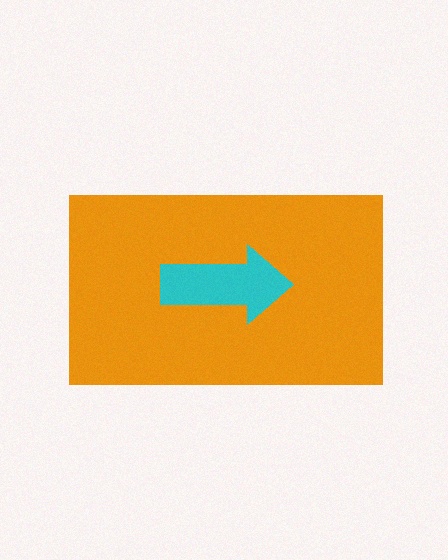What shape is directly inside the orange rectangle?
The cyan arrow.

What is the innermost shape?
The cyan arrow.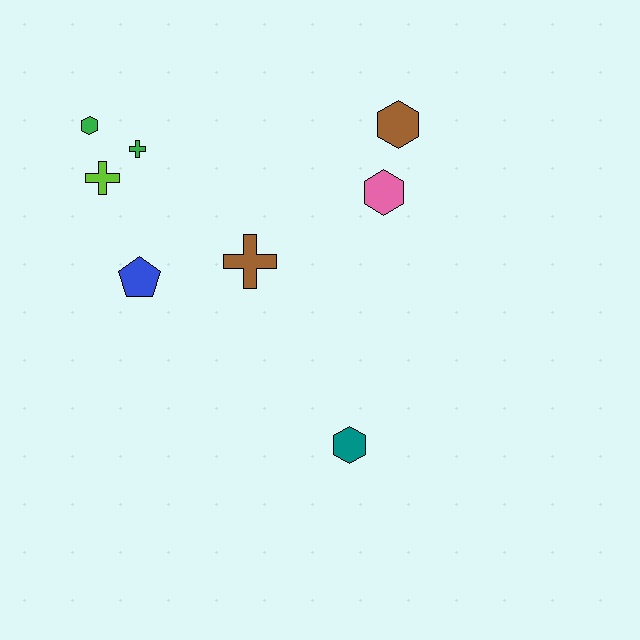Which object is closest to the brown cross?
The blue pentagon is closest to the brown cross.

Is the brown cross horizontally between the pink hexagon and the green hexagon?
Yes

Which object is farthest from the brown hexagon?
The teal hexagon is farthest from the brown hexagon.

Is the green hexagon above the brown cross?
Yes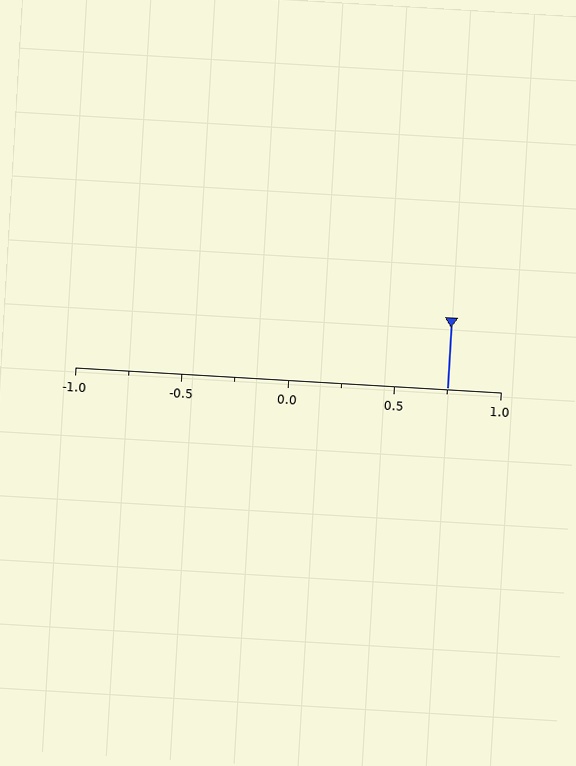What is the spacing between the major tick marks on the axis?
The major ticks are spaced 0.5 apart.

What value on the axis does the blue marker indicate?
The marker indicates approximately 0.75.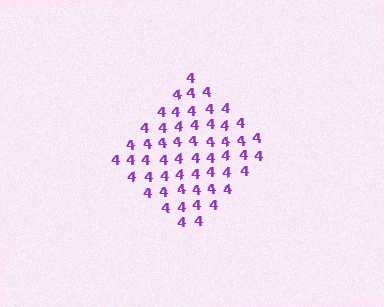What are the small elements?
The small elements are digit 4's.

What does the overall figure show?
The overall figure shows a diamond.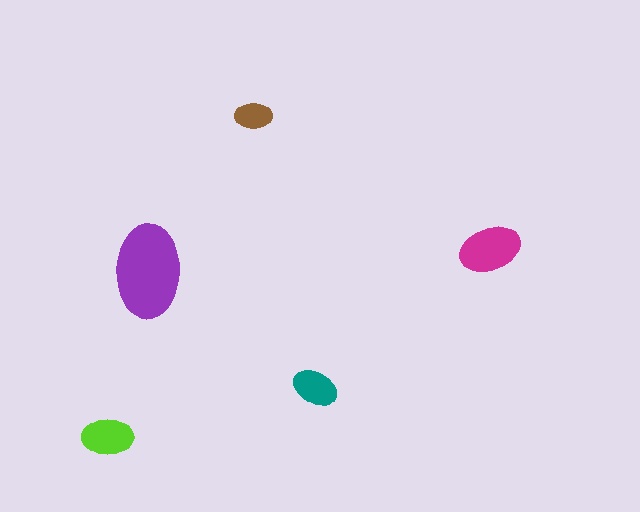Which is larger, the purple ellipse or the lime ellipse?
The purple one.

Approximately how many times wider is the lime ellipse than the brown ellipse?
About 1.5 times wider.